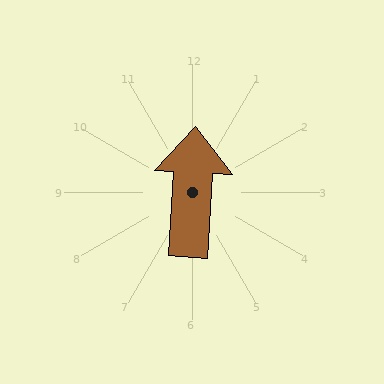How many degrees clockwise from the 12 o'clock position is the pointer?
Approximately 3 degrees.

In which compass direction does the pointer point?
North.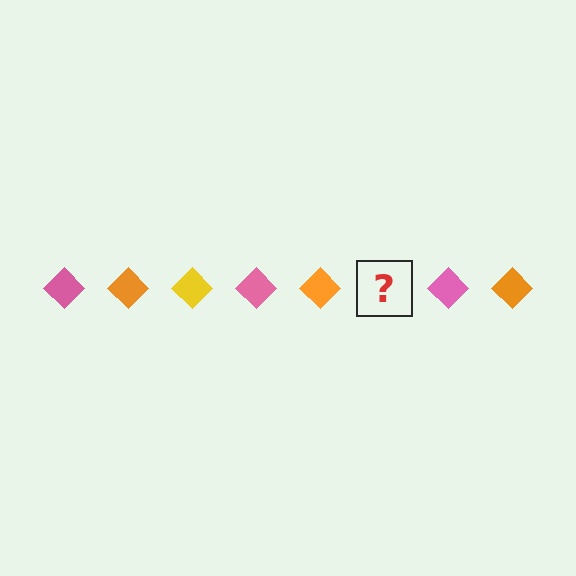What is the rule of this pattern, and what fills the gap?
The rule is that the pattern cycles through pink, orange, yellow diamonds. The gap should be filled with a yellow diamond.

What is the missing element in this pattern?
The missing element is a yellow diamond.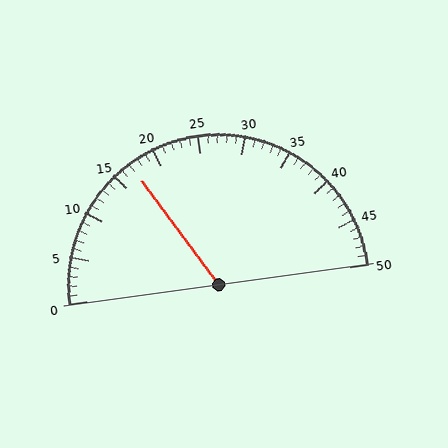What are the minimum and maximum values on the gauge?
The gauge ranges from 0 to 50.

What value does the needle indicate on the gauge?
The needle indicates approximately 17.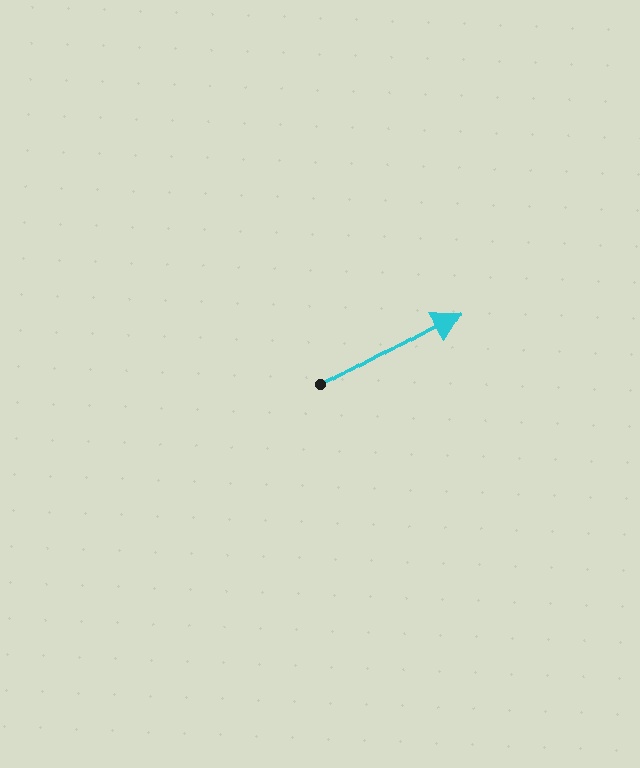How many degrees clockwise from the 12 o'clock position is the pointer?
Approximately 61 degrees.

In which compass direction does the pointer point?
Northeast.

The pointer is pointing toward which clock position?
Roughly 2 o'clock.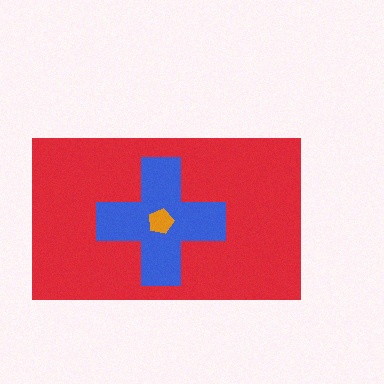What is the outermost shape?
The red rectangle.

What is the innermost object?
The orange pentagon.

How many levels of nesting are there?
3.